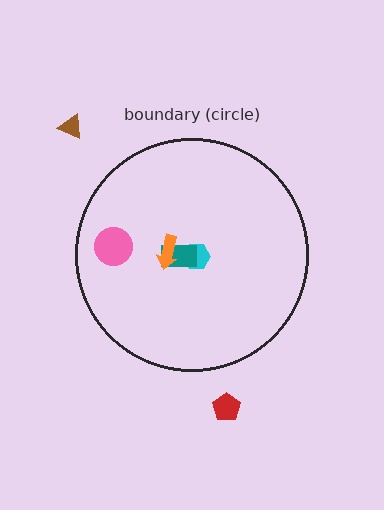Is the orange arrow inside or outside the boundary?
Inside.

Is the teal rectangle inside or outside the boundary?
Inside.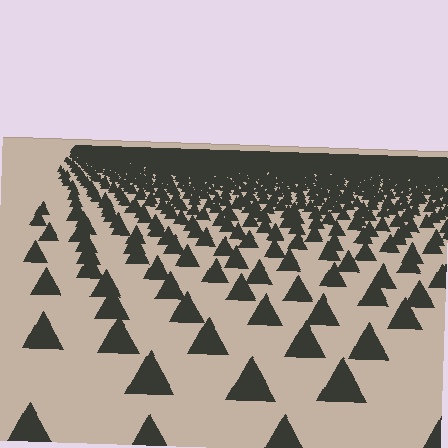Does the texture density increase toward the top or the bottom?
Density increases toward the top.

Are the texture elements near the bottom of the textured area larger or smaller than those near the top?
Larger. Near the bottom, elements are closer to the viewer and appear at a bigger on-screen size.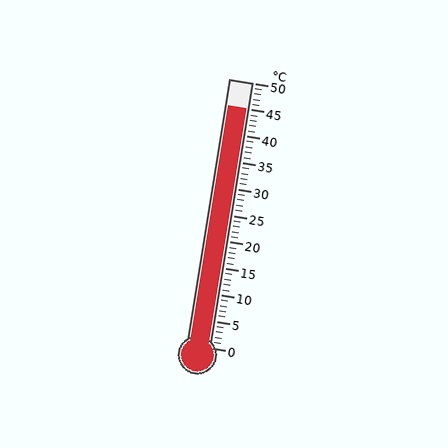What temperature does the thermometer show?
The thermometer shows approximately 45°C.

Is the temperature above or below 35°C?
The temperature is above 35°C.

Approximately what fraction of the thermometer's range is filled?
The thermometer is filled to approximately 90% of its range.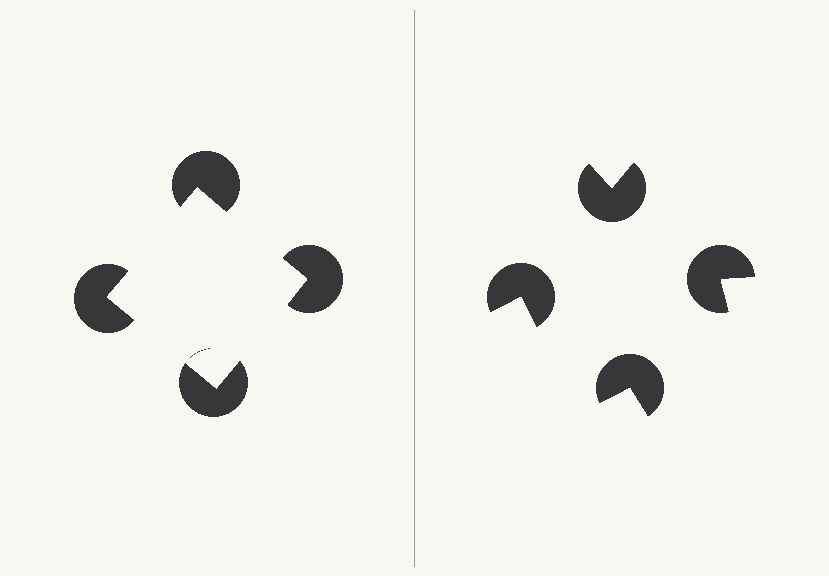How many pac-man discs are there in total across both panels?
8 — 4 on each side.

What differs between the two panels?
The pac-man discs are positioned identically on both sides; only the wedge orientations differ. On the left they align to a square; on the right they are misaligned.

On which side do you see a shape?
An illusory square appears on the left side. On the right side the wedge cuts are rotated, so no coherent shape forms.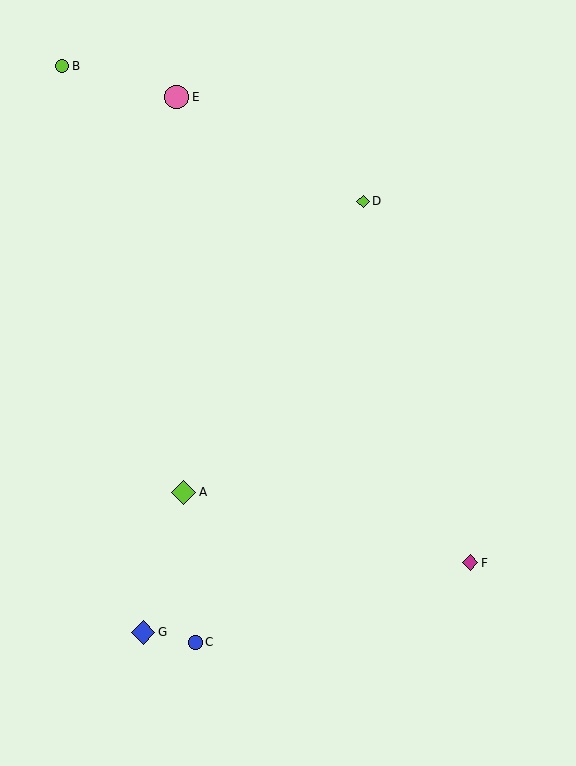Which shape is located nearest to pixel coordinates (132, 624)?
The blue diamond (labeled G) at (143, 632) is nearest to that location.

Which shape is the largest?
The lime diamond (labeled A) is the largest.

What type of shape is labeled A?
Shape A is a lime diamond.